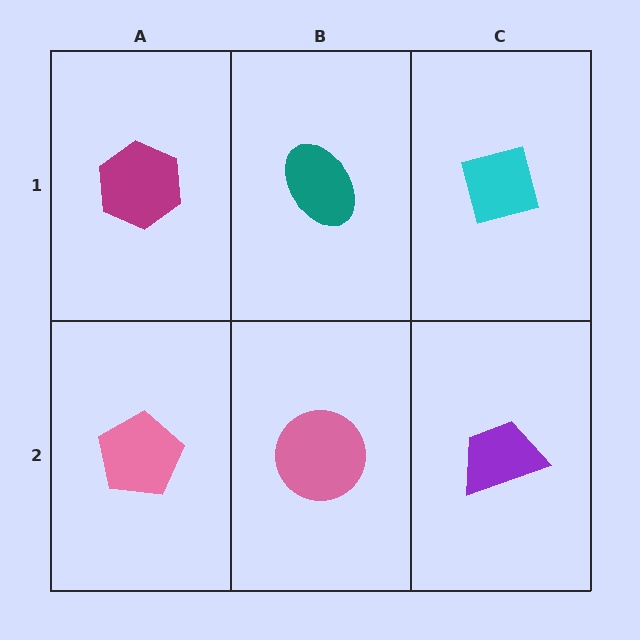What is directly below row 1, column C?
A purple trapezoid.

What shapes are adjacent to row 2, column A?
A magenta hexagon (row 1, column A), a pink circle (row 2, column B).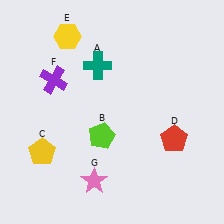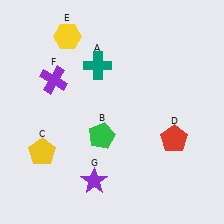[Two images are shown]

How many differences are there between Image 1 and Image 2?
There are 2 differences between the two images.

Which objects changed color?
B changed from lime to green. G changed from pink to purple.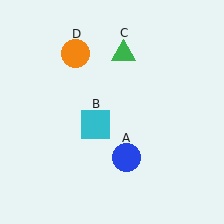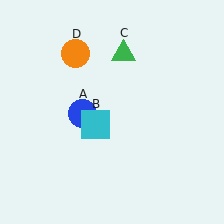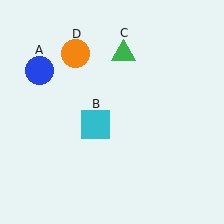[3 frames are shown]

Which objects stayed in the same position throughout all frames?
Cyan square (object B) and green triangle (object C) and orange circle (object D) remained stationary.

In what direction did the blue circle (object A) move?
The blue circle (object A) moved up and to the left.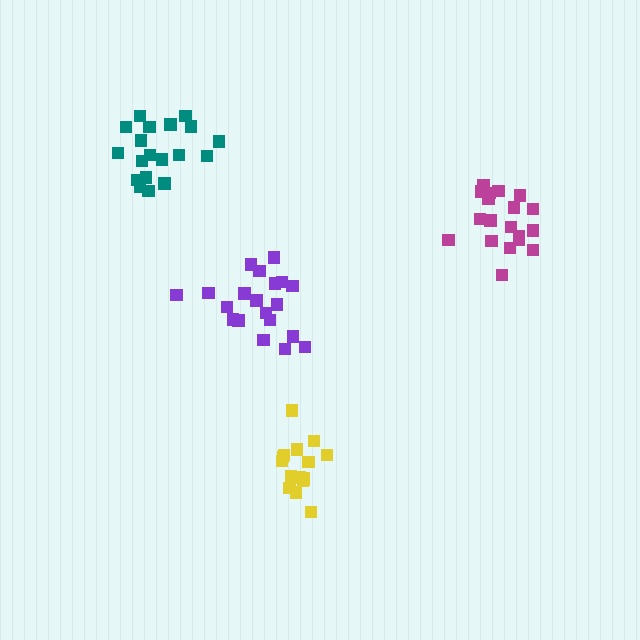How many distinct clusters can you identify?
There are 4 distinct clusters.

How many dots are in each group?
Group 1: 19 dots, Group 2: 19 dots, Group 3: 16 dots, Group 4: 20 dots (74 total).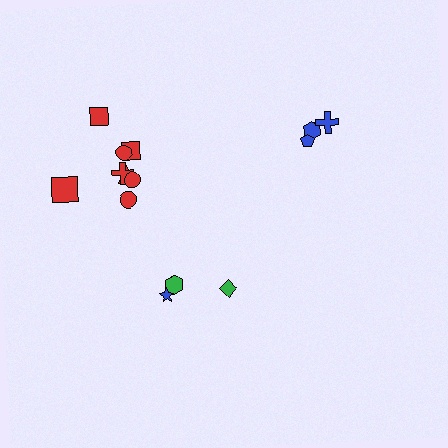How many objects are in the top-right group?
There are 3 objects.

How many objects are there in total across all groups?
There are 14 objects.